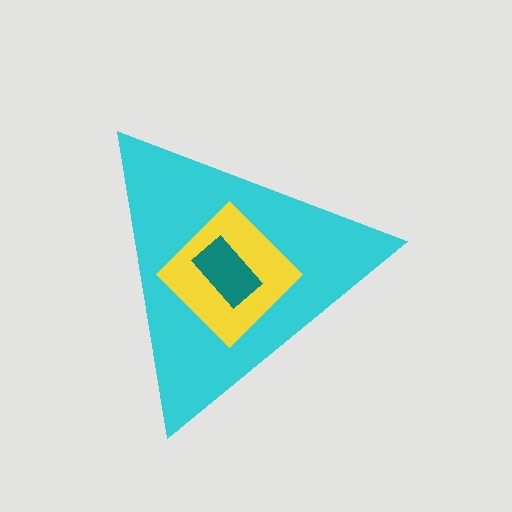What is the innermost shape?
The teal rectangle.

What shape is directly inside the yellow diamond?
The teal rectangle.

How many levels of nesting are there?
3.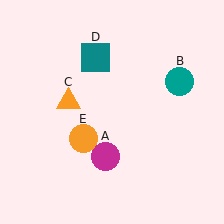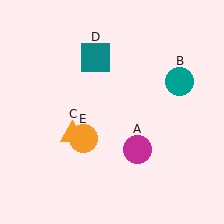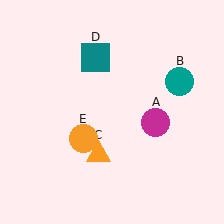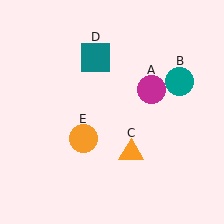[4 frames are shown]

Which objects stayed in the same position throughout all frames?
Teal circle (object B) and teal square (object D) and orange circle (object E) remained stationary.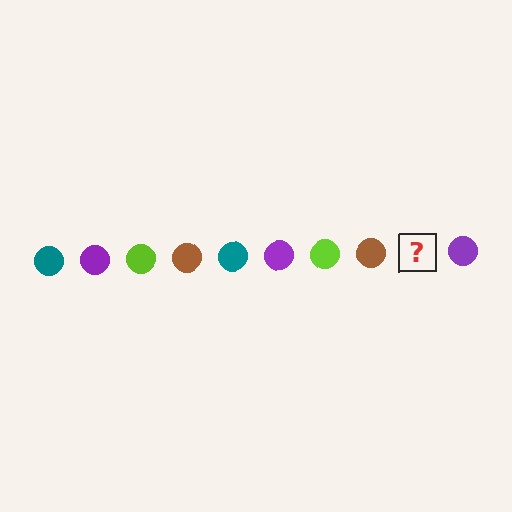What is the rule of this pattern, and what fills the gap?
The rule is that the pattern cycles through teal, purple, lime, brown circles. The gap should be filled with a teal circle.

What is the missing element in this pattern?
The missing element is a teal circle.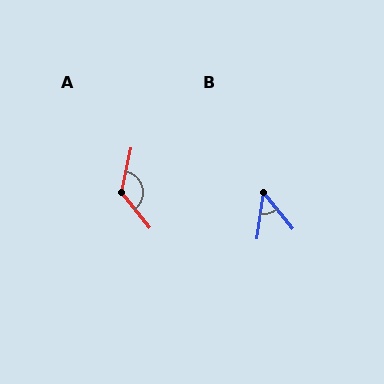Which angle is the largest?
A, at approximately 129 degrees.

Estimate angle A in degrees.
Approximately 129 degrees.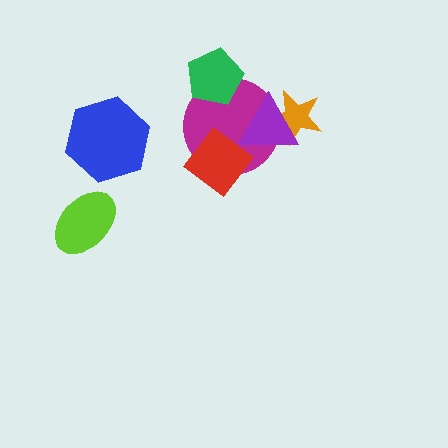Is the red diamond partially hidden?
No, no other shape covers it.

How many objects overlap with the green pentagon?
1 object overlaps with the green pentagon.